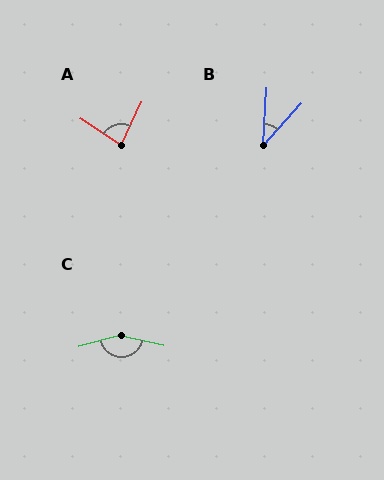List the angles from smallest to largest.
B (39°), A (82°), C (153°).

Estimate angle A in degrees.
Approximately 82 degrees.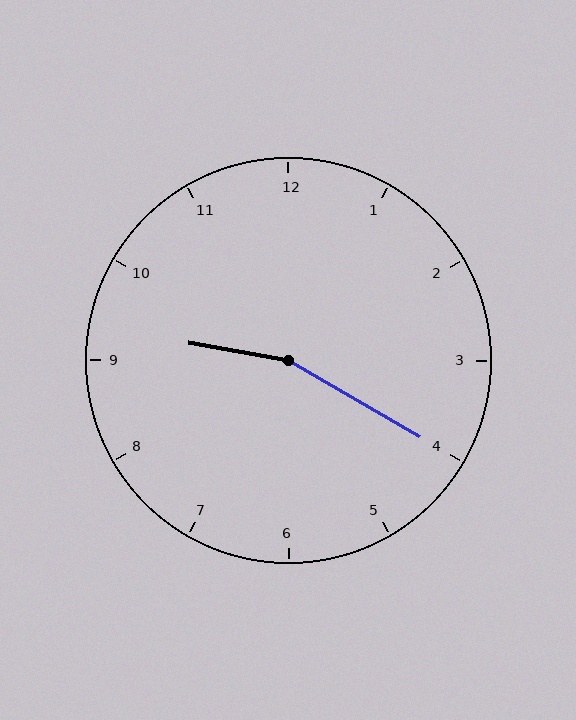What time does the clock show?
9:20.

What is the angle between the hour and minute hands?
Approximately 160 degrees.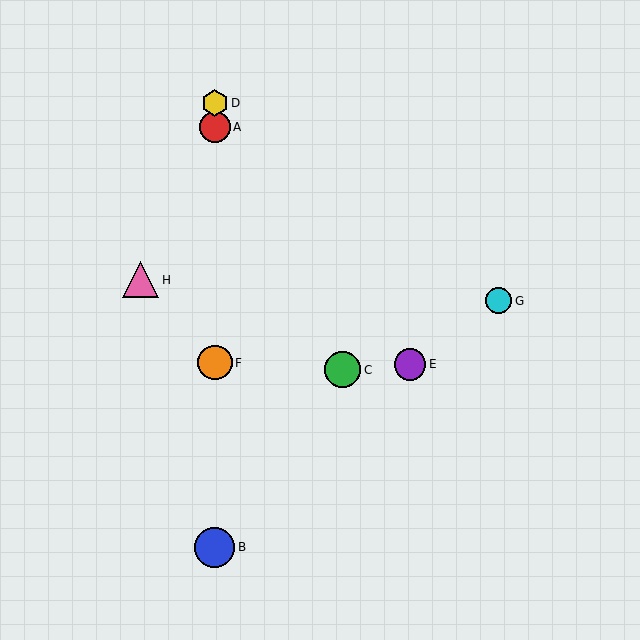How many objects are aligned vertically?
4 objects (A, B, D, F) are aligned vertically.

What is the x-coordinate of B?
Object B is at x≈215.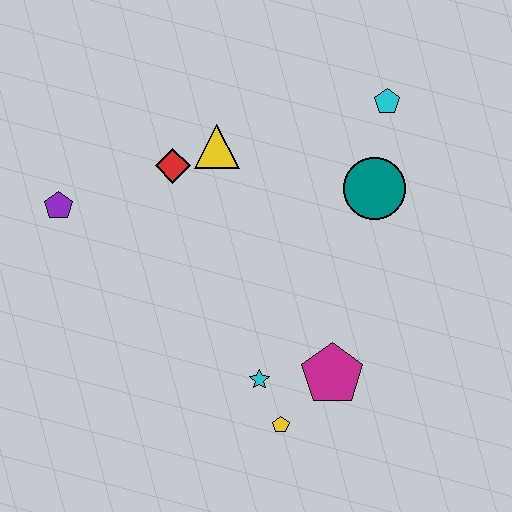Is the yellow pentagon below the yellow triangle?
Yes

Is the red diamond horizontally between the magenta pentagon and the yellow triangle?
No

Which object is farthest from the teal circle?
The purple pentagon is farthest from the teal circle.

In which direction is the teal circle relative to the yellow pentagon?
The teal circle is above the yellow pentagon.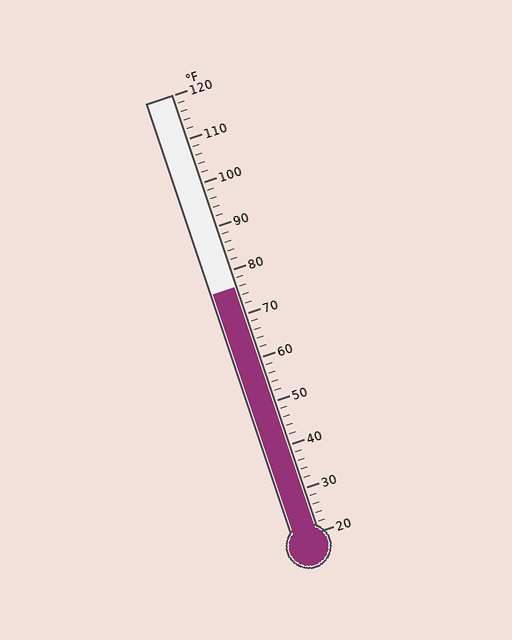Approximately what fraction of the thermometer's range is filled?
The thermometer is filled to approximately 55% of its range.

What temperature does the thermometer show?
The thermometer shows approximately 76°F.